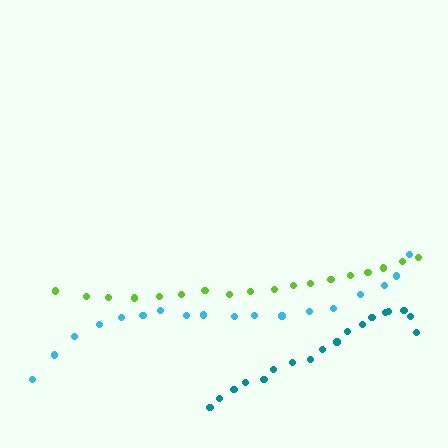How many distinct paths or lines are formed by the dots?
There are 3 distinct paths.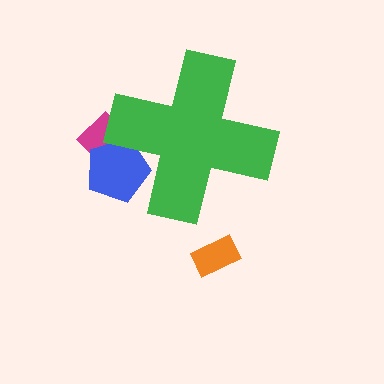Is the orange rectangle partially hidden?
No, the orange rectangle is fully visible.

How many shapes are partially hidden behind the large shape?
2 shapes are partially hidden.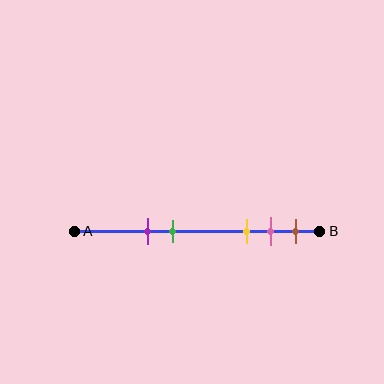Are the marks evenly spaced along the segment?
No, the marks are not evenly spaced.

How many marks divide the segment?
There are 5 marks dividing the segment.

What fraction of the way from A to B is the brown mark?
The brown mark is approximately 90% (0.9) of the way from A to B.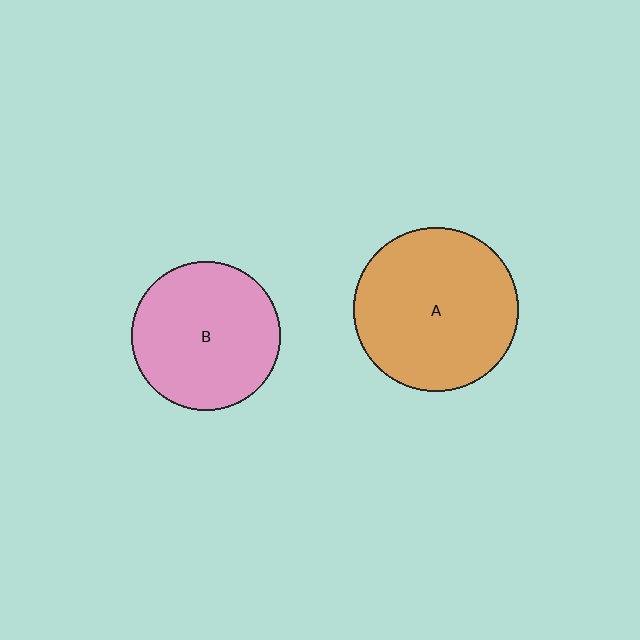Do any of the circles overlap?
No, none of the circles overlap.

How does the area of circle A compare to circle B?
Approximately 1.2 times.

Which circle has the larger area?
Circle A (orange).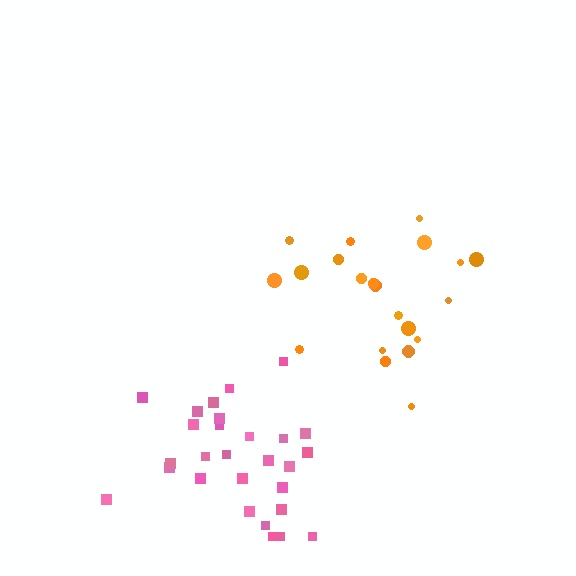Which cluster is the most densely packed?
Pink.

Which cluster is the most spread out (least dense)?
Orange.